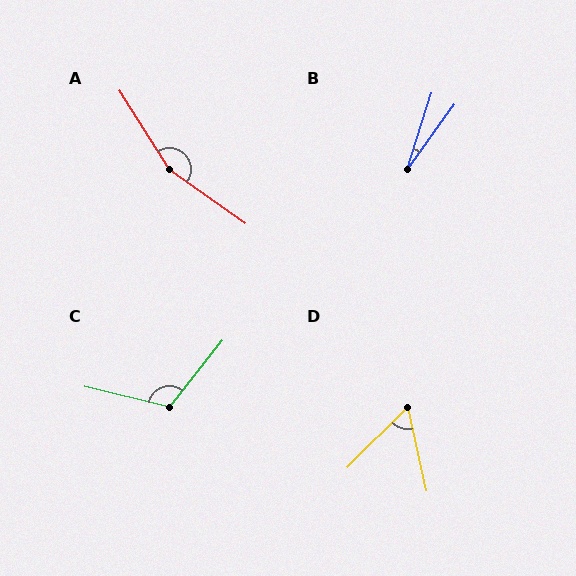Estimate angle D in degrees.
Approximately 58 degrees.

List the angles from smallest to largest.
B (18°), D (58°), C (115°), A (158°).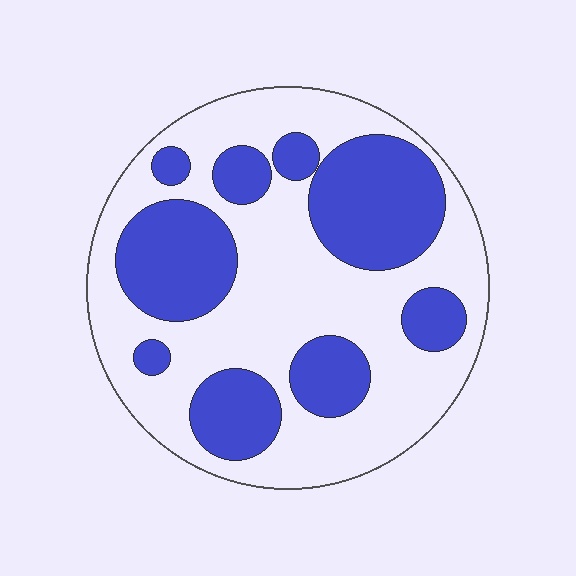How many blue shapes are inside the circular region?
9.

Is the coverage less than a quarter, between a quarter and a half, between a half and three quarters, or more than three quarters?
Between a quarter and a half.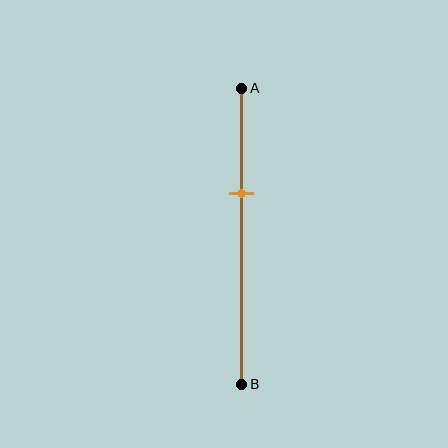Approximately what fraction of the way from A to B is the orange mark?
The orange mark is approximately 35% of the way from A to B.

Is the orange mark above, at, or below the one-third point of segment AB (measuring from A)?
The orange mark is approximately at the one-third point of segment AB.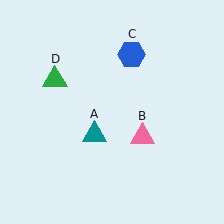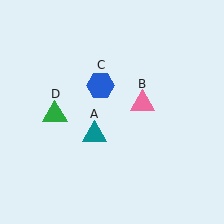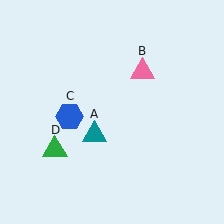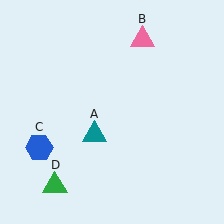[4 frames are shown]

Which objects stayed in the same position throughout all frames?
Teal triangle (object A) remained stationary.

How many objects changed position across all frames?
3 objects changed position: pink triangle (object B), blue hexagon (object C), green triangle (object D).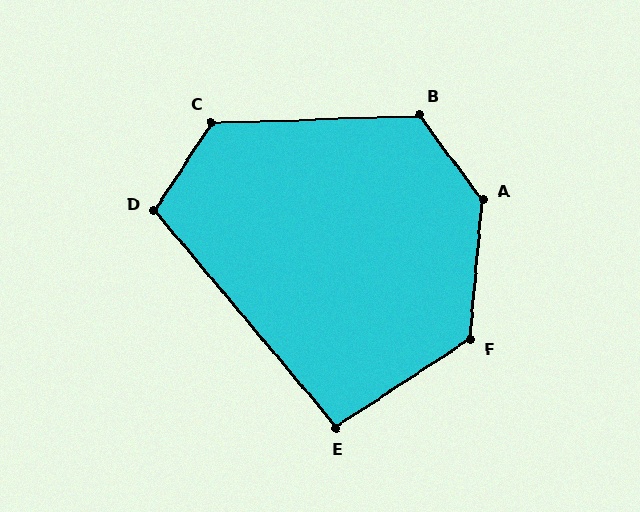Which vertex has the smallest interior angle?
E, at approximately 97 degrees.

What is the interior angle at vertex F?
Approximately 128 degrees (obtuse).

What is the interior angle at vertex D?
Approximately 107 degrees (obtuse).